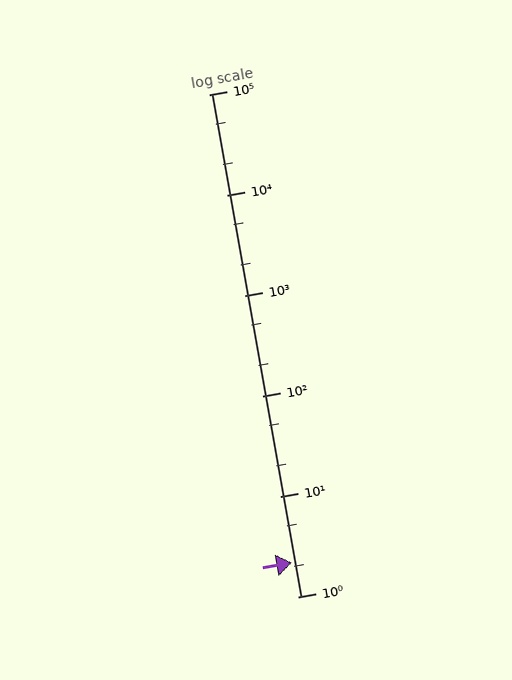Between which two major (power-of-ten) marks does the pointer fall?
The pointer is between 1 and 10.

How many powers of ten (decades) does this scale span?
The scale spans 5 decades, from 1 to 100000.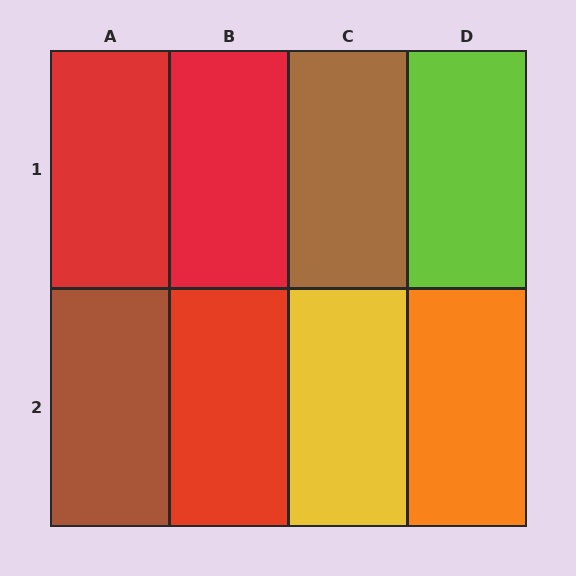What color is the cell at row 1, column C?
Brown.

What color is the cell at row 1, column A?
Red.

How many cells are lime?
1 cell is lime.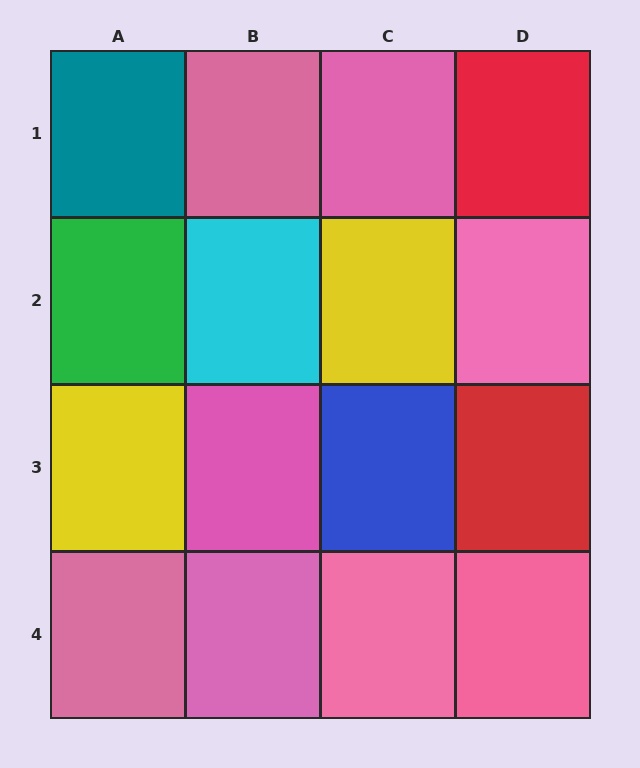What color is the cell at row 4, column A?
Pink.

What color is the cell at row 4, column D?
Pink.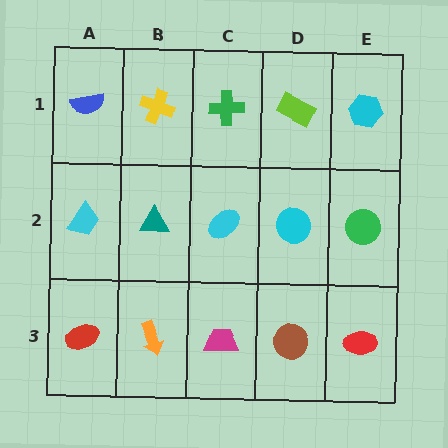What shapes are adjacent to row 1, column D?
A cyan circle (row 2, column D), a green cross (row 1, column C), a cyan hexagon (row 1, column E).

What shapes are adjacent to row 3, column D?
A cyan circle (row 2, column D), a magenta trapezoid (row 3, column C), a red ellipse (row 3, column E).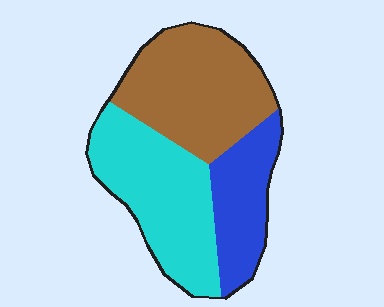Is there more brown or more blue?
Brown.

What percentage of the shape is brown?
Brown takes up about two fifths (2/5) of the shape.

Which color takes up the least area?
Blue, at roughly 20%.